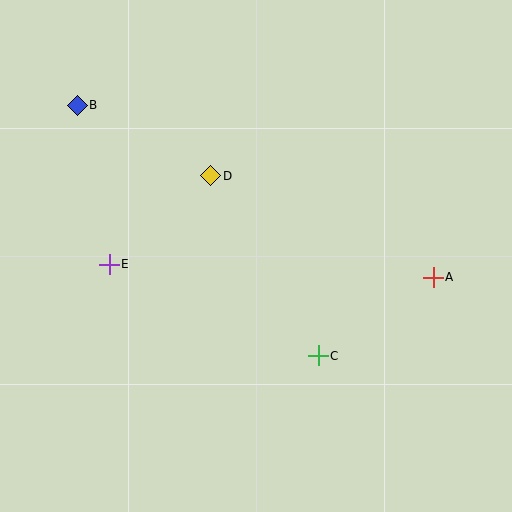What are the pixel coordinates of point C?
Point C is at (318, 356).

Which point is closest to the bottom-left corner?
Point E is closest to the bottom-left corner.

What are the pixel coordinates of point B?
Point B is at (77, 105).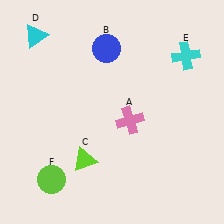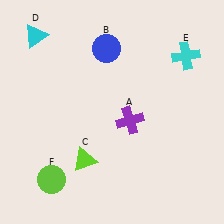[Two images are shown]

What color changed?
The cross (A) changed from pink in Image 1 to purple in Image 2.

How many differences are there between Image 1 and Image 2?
There is 1 difference between the two images.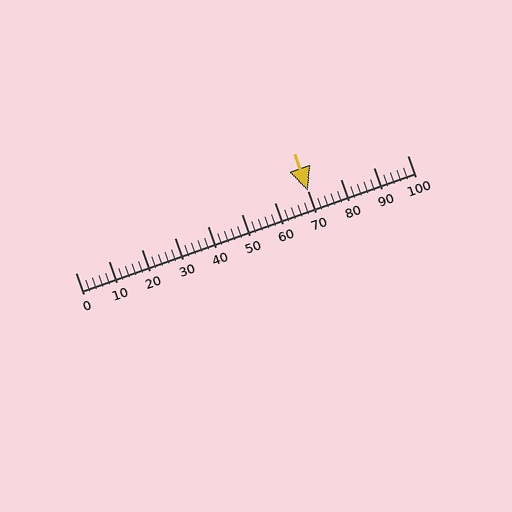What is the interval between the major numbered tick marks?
The major tick marks are spaced 10 units apart.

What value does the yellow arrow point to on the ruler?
The yellow arrow points to approximately 70.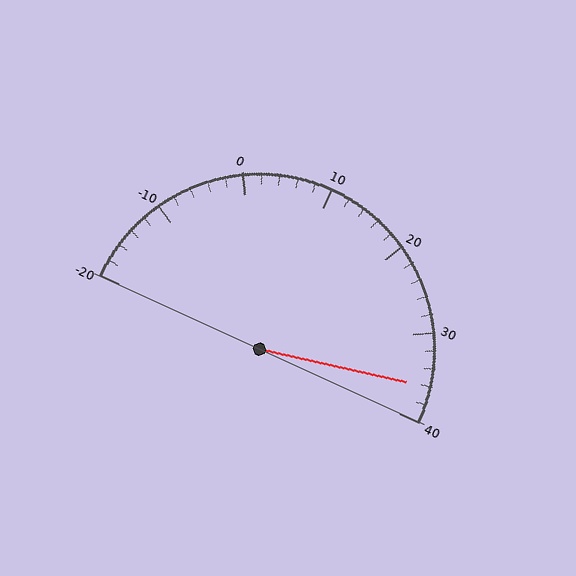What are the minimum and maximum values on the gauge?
The gauge ranges from -20 to 40.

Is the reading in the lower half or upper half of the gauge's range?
The reading is in the upper half of the range (-20 to 40).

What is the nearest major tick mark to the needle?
The nearest major tick mark is 40.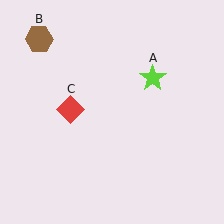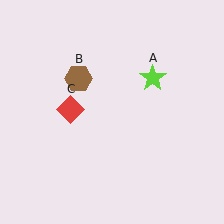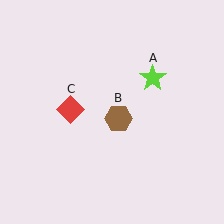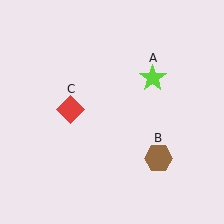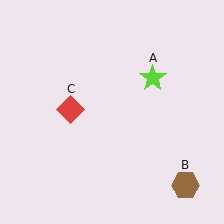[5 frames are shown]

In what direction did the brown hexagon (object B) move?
The brown hexagon (object B) moved down and to the right.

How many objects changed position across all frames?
1 object changed position: brown hexagon (object B).